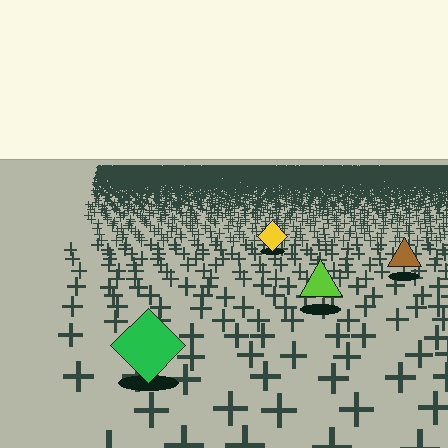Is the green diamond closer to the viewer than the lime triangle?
Yes. The green diamond is closer — you can tell from the texture gradient: the ground texture is coarser near it.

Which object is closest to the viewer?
The green diamond is closest. The texture marks near it are larger and more spread out.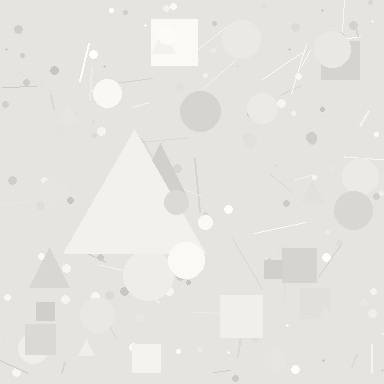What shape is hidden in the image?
A triangle is hidden in the image.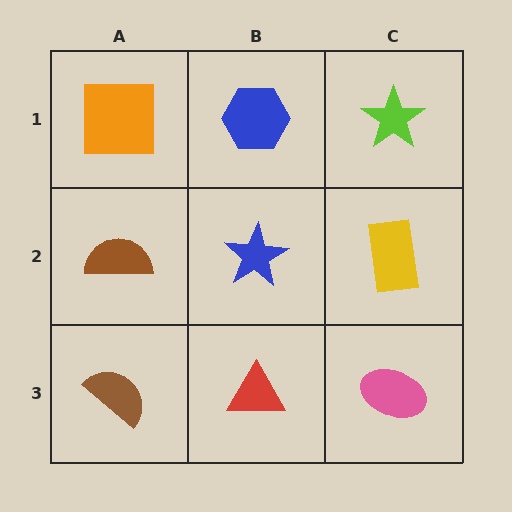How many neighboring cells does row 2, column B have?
4.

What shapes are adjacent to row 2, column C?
A lime star (row 1, column C), a pink ellipse (row 3, column C), a blue star (row 2, column B).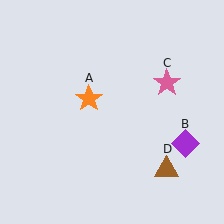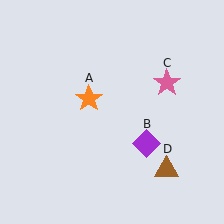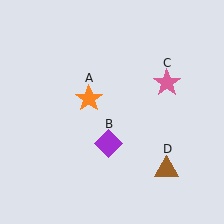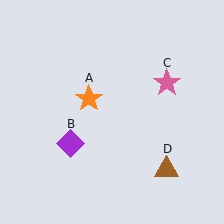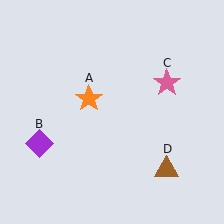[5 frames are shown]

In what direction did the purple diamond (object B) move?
The purple diamond (object B) moved left.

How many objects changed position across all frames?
1 object changed position: purple diamond (object B).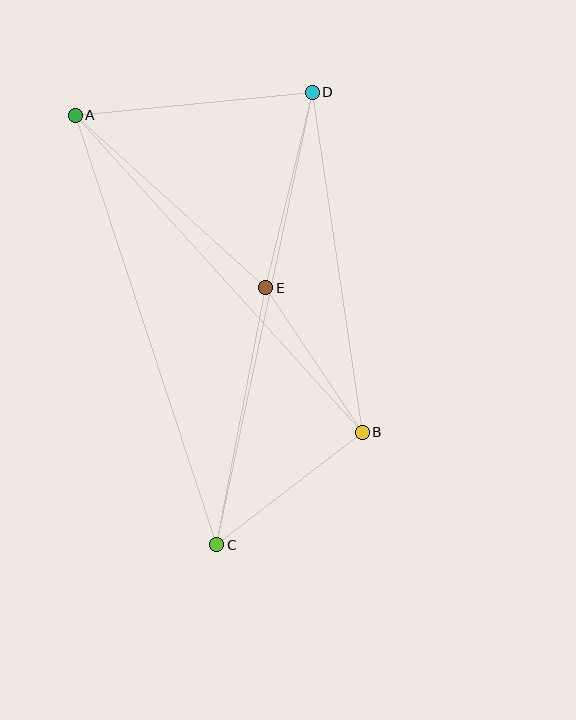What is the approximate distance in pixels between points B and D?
The distance between B and D is approximately 343 pixels.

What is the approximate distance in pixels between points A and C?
The distance between A and C is approximately 452 pixels.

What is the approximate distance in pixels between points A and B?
The distance between A and B is approximately 428 pixels.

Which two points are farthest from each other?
Points C and D are farthest from each other.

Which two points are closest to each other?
Points B and E are closest to each other.